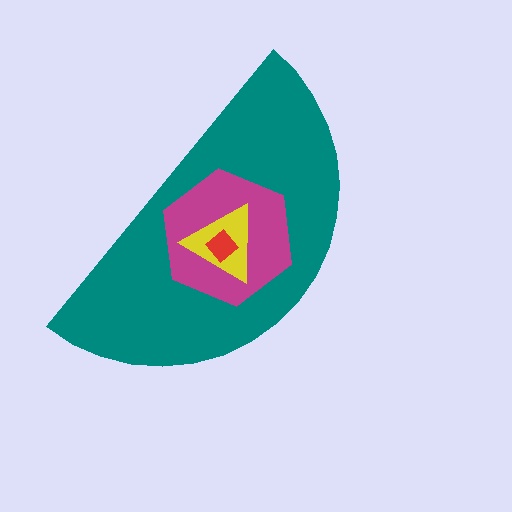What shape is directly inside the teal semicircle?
The magenta hexagon.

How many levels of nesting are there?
4.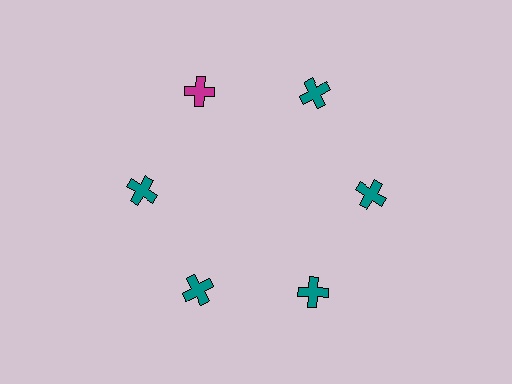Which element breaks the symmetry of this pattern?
The magenta cross at roughly the 11 o'clock position breaks the symmetry. All other shapes are teal crosses.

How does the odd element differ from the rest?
It has a different color: magenta instead of teal.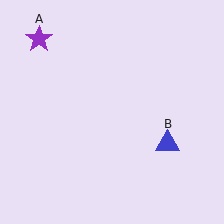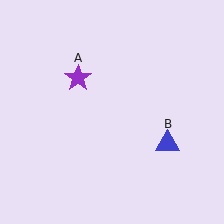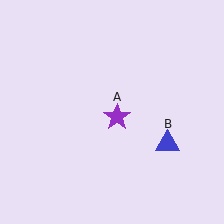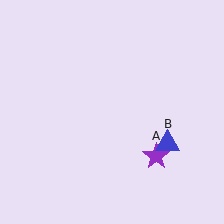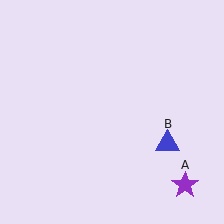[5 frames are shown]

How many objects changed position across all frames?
1 object changed position: purple star (object A).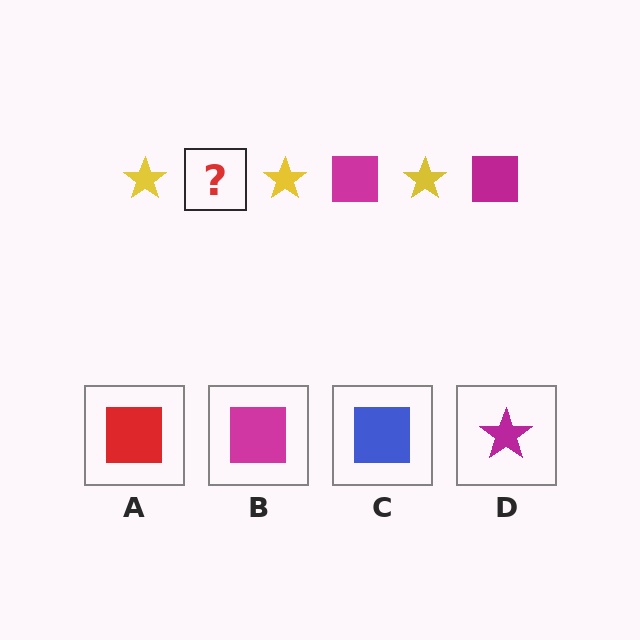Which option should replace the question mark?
Option B.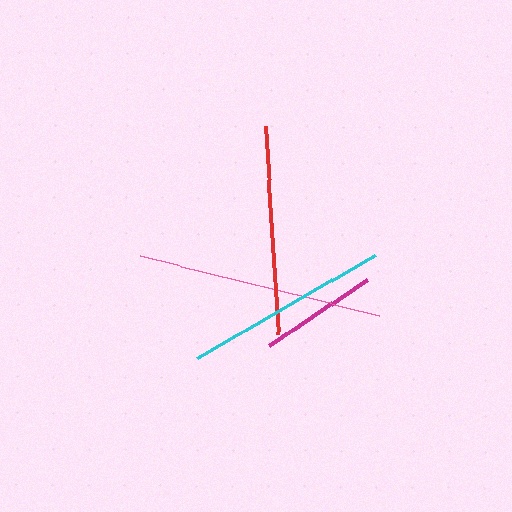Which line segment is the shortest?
The magenta line is the shortest at approximately 118 pixels.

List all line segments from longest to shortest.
From longest to shortest: pink, red, cyan, magenta.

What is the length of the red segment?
The red segment is approximately 209 pixels long.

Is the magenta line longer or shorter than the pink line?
The pink line is longer than the magenta line.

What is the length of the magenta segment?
The magenta segment is approximately 118 pixels long.